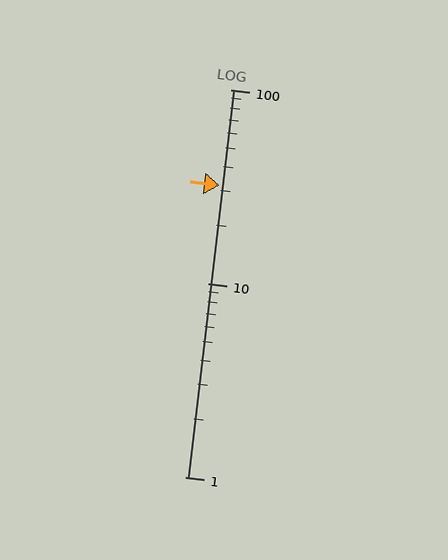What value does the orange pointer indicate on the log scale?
The pointer indicates approximately 32.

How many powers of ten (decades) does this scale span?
The scale spans 2 decades, from 1 to 100.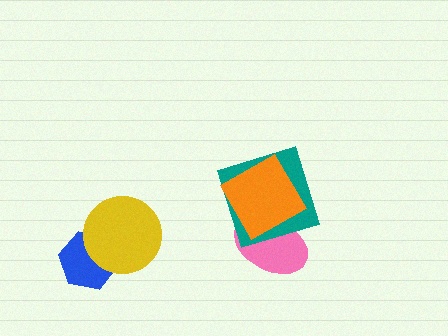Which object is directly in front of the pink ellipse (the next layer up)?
The teal square is directly in front of the pink ellipse.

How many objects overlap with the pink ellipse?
2 objects overlap with the pink ellipse.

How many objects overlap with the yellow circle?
1 object overlaps with the yellow circle.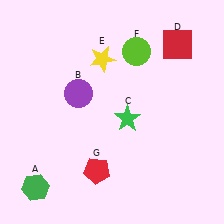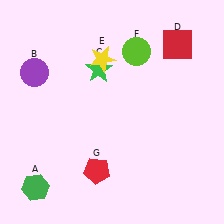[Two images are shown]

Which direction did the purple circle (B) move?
The purple circle (B) moved left.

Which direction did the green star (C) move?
The green star (C) moved up.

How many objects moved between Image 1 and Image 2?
2 objects moved between the two images.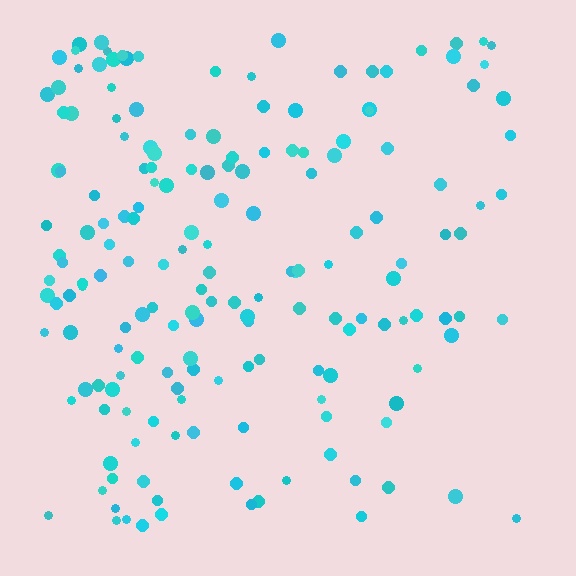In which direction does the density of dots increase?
From right to left, with the left side densest.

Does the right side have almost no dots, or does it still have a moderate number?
Still a moderate number, just noticeably fewer than the left.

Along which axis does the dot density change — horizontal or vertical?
Horizontal.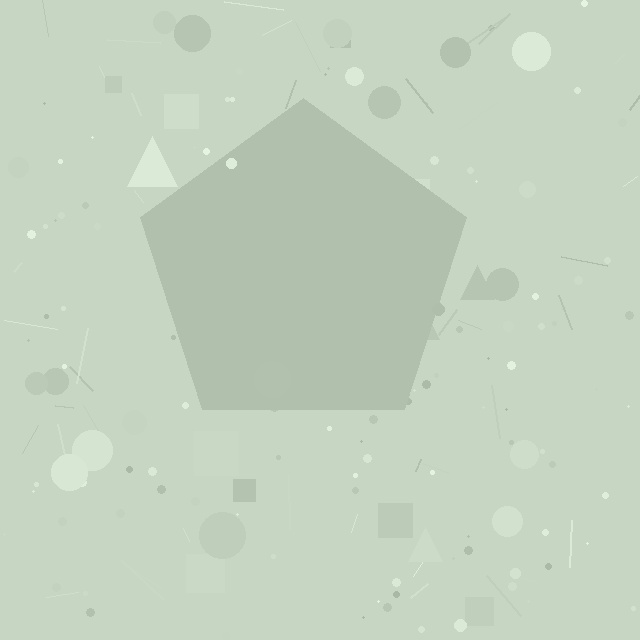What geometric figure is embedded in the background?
A pentagon is embedded in the background.